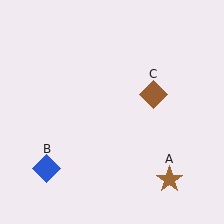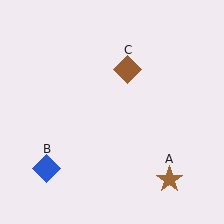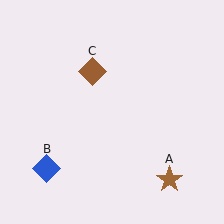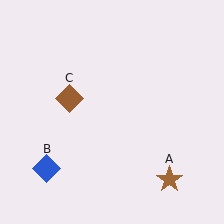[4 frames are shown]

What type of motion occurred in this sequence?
The brown diamond (object C) rotated counterclockwise around the center of the scene.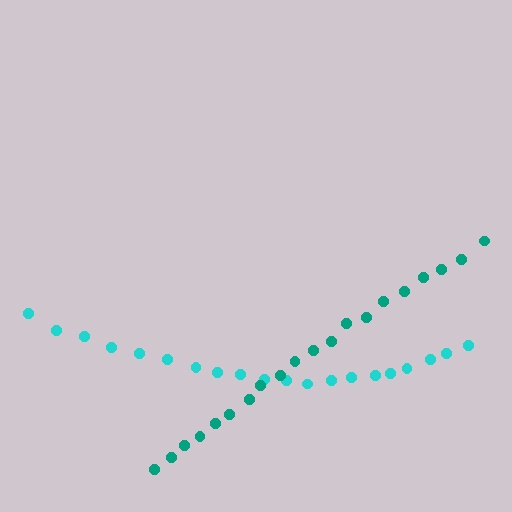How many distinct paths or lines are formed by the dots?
There are 2 distinct paths.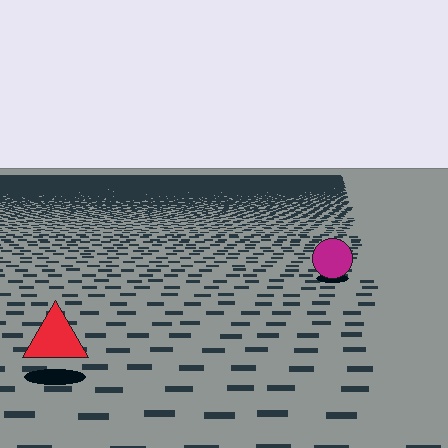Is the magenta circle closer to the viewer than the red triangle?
No. The red triangle is closer — you can tell from the texture gradient: the ground texture is coarser near it.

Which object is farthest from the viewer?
The magenta circle is farthest from the viewer. It appears smaller and the ground texture around it is denser.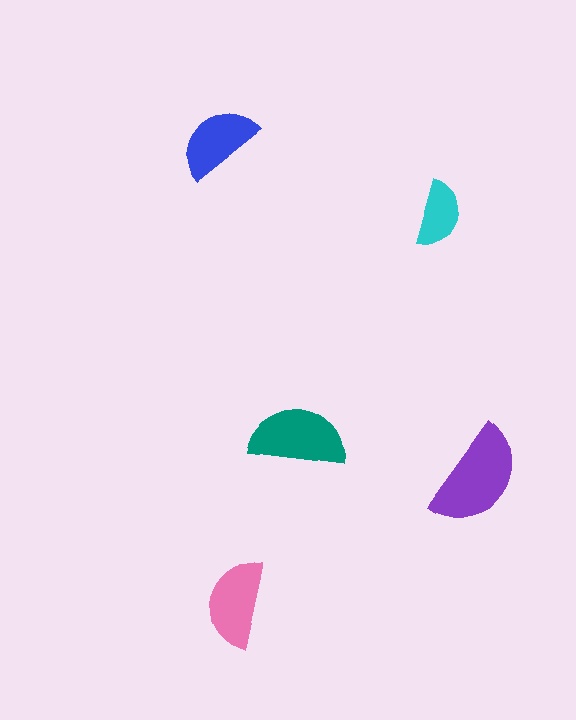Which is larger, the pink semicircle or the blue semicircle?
The pink one.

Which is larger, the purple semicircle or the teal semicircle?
The purple one.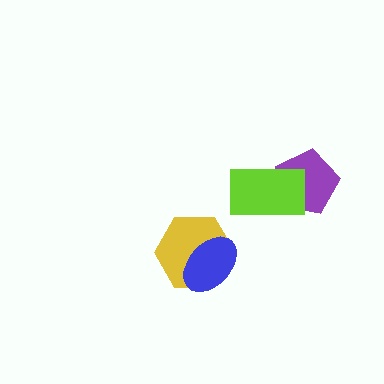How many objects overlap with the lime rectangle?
1 object overlaps with the lime rectangle.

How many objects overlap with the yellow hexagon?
1 object overlaps with the yellow hexagon.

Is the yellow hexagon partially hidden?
Yes, it is partially covered by another shape.